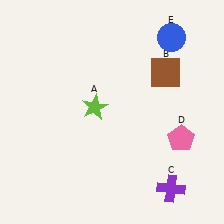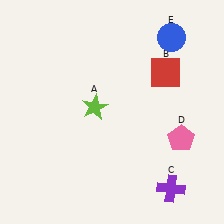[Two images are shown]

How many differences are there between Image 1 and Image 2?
There is 1 difference between the two images.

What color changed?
The square (B) changed from brown in Image 1 to red in Image 2.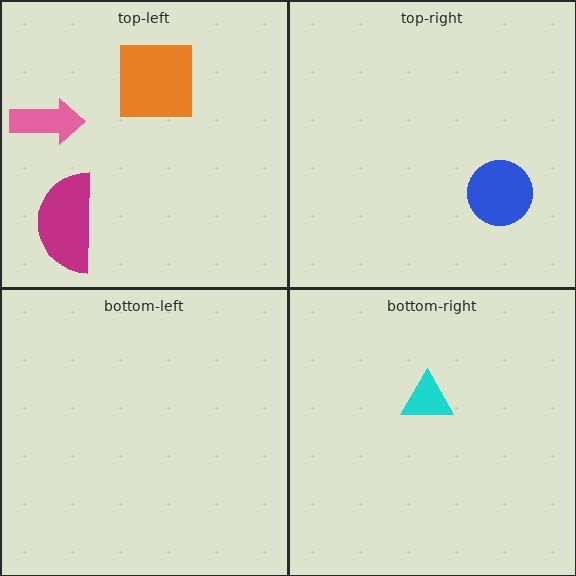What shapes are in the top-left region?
The magenta semicircle, the pink arrow, the orange square.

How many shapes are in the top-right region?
1.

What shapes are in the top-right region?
The blue circle.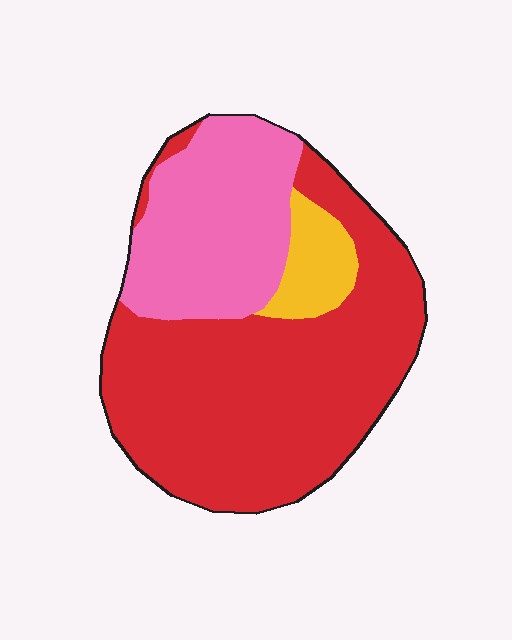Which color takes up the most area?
Red, at roughly 65%.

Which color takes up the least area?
Yellow, at roughly 10%.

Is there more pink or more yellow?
Pink.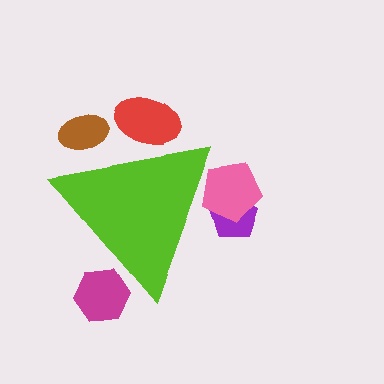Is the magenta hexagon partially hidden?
Yes, the magenta hexagon is partially hidden behind the lime triangle.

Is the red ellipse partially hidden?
Yes, the red ellipse is partially hidden behind the lime triangle.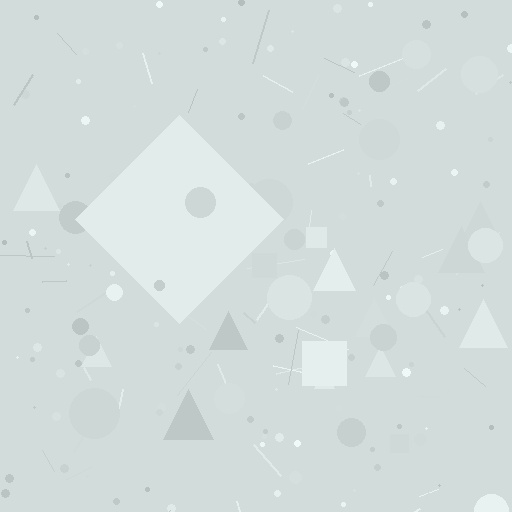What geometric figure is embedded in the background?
A diamond is embedded in the background.